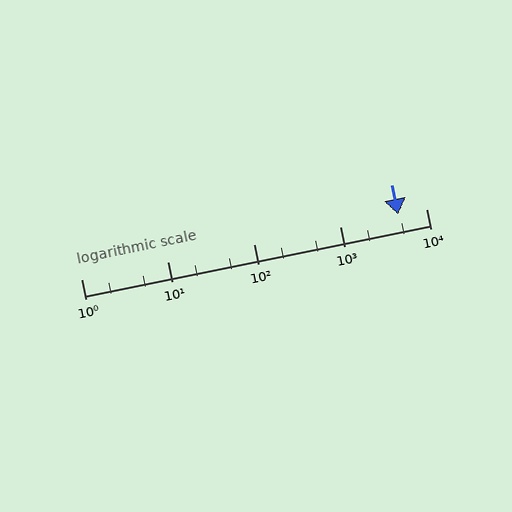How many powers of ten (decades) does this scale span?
The scale spans 4 decades, from 1 to 10000.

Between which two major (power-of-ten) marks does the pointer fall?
The pointer is between 1000 and 10000.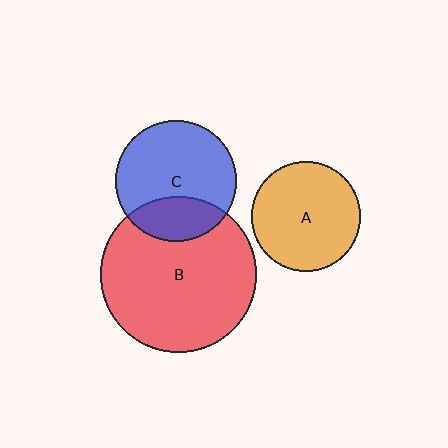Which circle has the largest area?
Circle B (red).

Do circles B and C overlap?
Yes.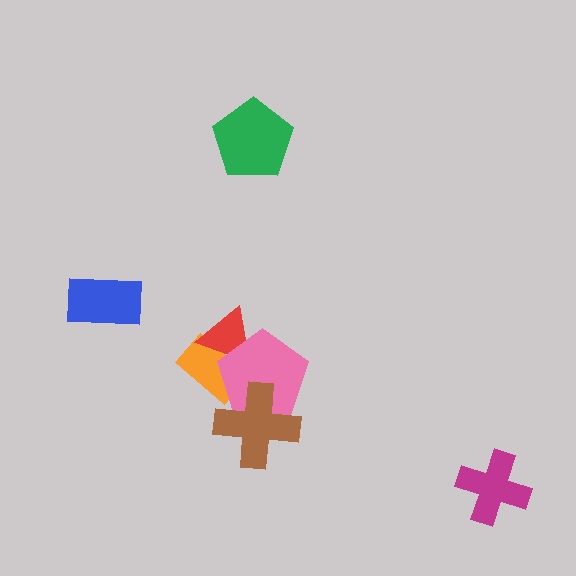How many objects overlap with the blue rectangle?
0 objects overlap with the blue rectangle.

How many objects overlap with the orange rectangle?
2 objects overlap with the orange rectangle.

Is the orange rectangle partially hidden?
Yes, it is partially covered by another shape.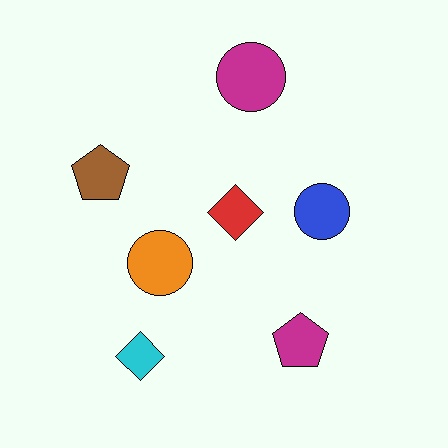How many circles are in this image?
There are 3 circles.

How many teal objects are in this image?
There are no teal objects.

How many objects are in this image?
There are 7 objects.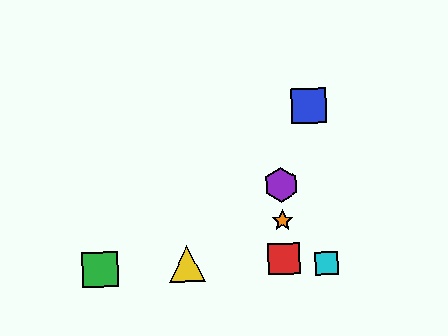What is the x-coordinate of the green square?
The green square is at x≈100.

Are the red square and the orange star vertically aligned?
Yes, both are at x≈284.